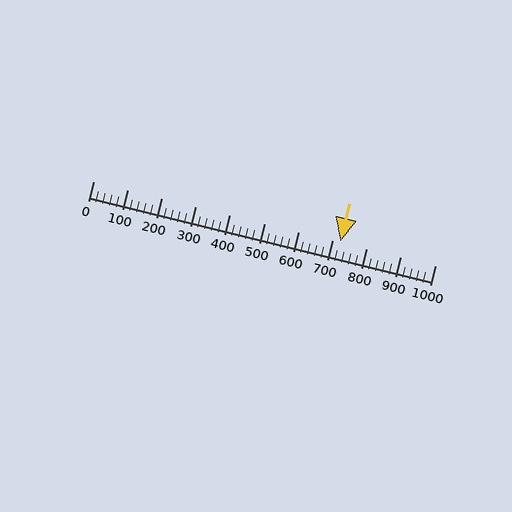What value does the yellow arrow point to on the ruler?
The yellow arrow points to approximately 722.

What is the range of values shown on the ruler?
The ruler shows values from 0 to 1000.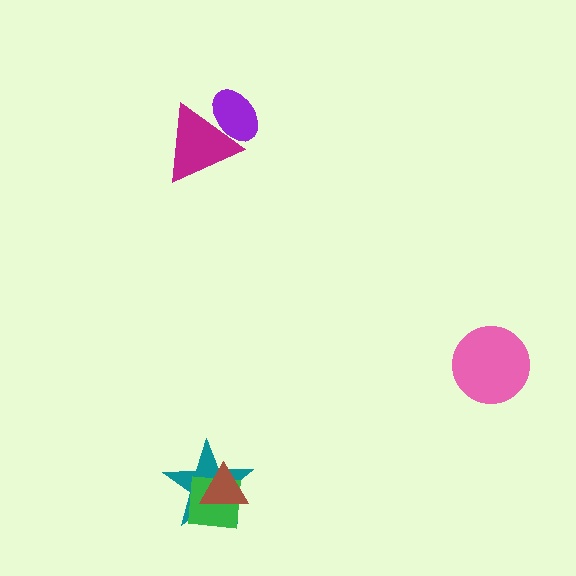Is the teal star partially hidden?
Yes, it is partially covered by another shape.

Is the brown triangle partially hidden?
No, no other shape covers it.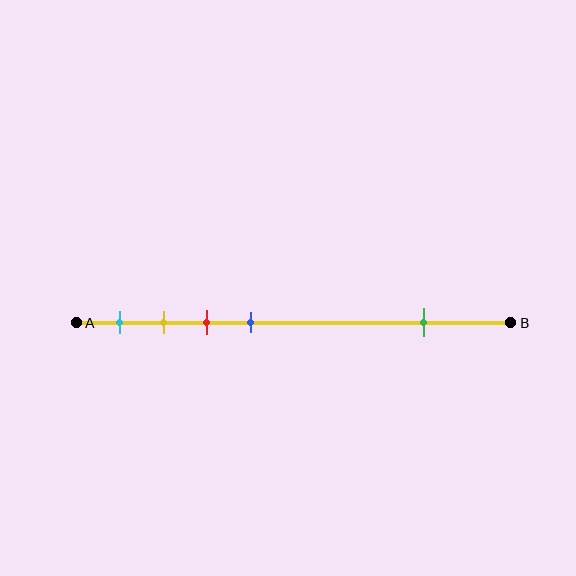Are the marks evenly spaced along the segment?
No, the marks are not evenly spaced.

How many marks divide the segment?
There are 5 marks dividing the segment.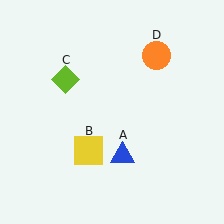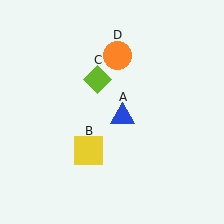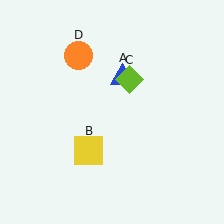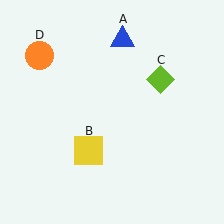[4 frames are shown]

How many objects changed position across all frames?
3 objects changed position: blue triangle (object A), lime diamond (object C), orange circle (object D).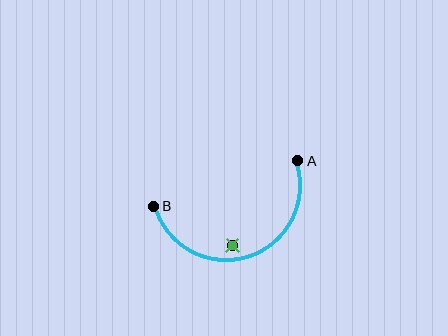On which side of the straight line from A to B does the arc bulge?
The arc bulges below the straight line connecting A and B.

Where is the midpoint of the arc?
The arc midpoint is the point on the curve farthest from the straight line joining A and B. It sits below that line.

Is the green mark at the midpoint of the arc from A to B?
No — the green mark does not lie on the arc at all. It sits slightly inside the curve.